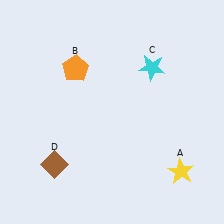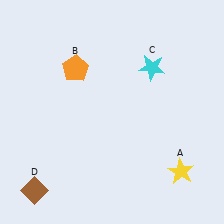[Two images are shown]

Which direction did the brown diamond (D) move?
The brown diamond (D) moved down.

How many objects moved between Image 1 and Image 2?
1 object moved between the two images.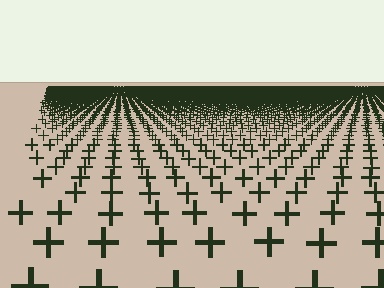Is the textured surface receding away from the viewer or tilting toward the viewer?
The surface is receding away from the viewer. Texture elements get smaller and denser toward the top.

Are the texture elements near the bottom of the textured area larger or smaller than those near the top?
Larger. Near the bottom, elements are closer to the viewer and appear at a bigger on-screen size.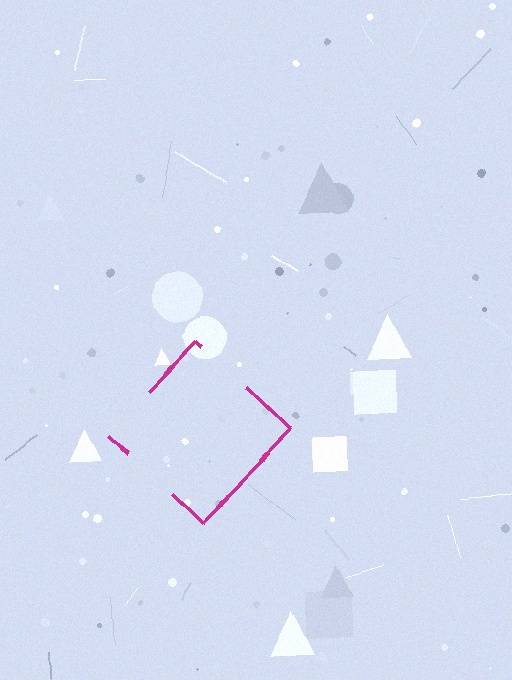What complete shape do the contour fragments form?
The contour fragments form a diamond.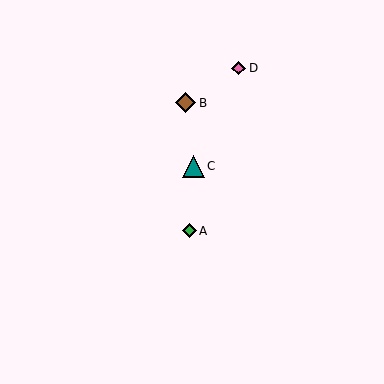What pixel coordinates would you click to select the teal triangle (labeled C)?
Click at (193, 166) to select the teal triangle C.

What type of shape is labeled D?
Shape D is a pink diamond.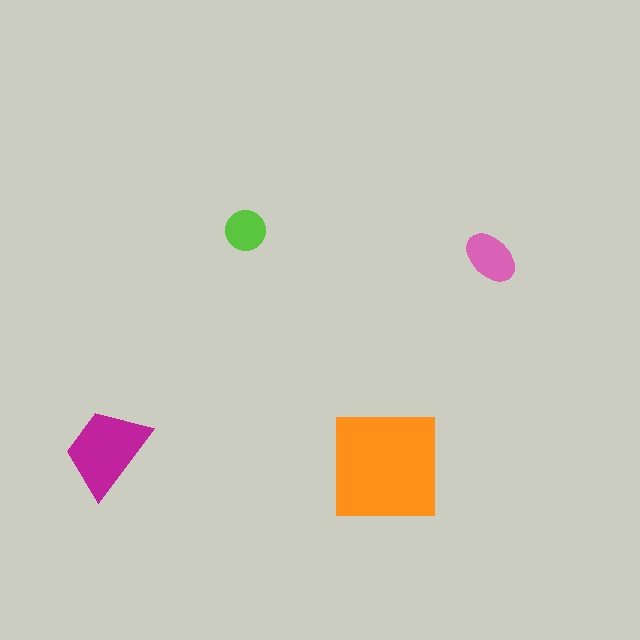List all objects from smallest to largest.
The lime circle, the pink ellipse, the magenta trapezoid, the orange square.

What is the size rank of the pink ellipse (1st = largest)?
3rd.